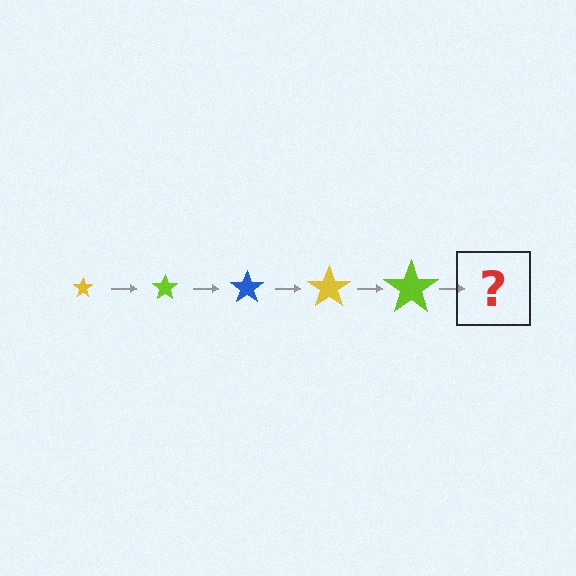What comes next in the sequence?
The next element should be a blue star, larger than the previous one.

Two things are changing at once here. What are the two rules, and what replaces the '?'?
The two rules are that the star grows larger each step and the color cycles through yellow, lime, and blue. The '?' should be a blue star, larger than the previous one.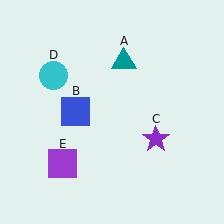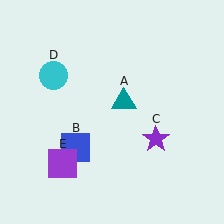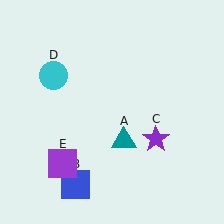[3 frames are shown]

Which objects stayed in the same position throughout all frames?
Purple star (object C) and cyan circle (object D) and purple square (object E) remained stationary.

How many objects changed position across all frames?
2 objects changed position: teal triangle (object A), blue square (object B).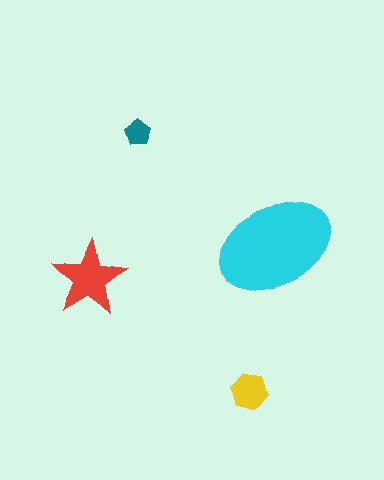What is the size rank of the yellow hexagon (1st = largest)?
3rd.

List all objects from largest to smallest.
The cyan ellipse, the red star, the yellow hexagon, the teal pentagon.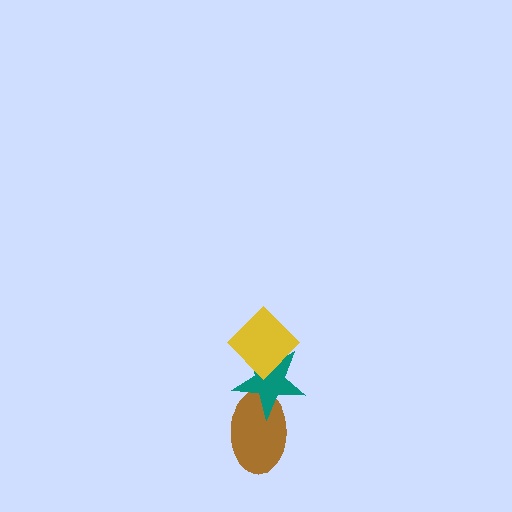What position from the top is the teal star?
The teal star is 2nd from the top.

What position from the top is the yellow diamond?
The yellow diamond is 1st from the top.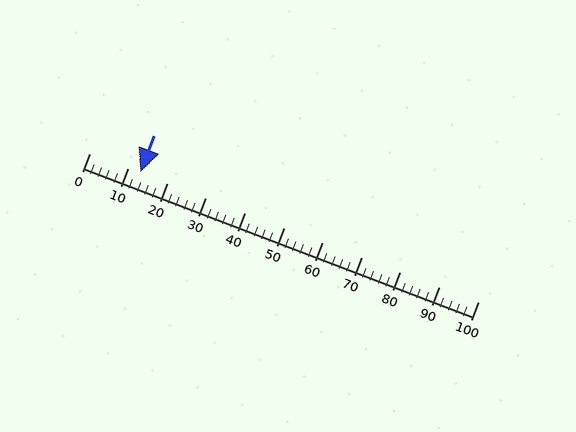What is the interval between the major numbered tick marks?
The major tick marks are spaced 10 units apart.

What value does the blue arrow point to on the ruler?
The blue arrow points to approximately 13.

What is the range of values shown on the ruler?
The ruler shows values from 0 to 100.